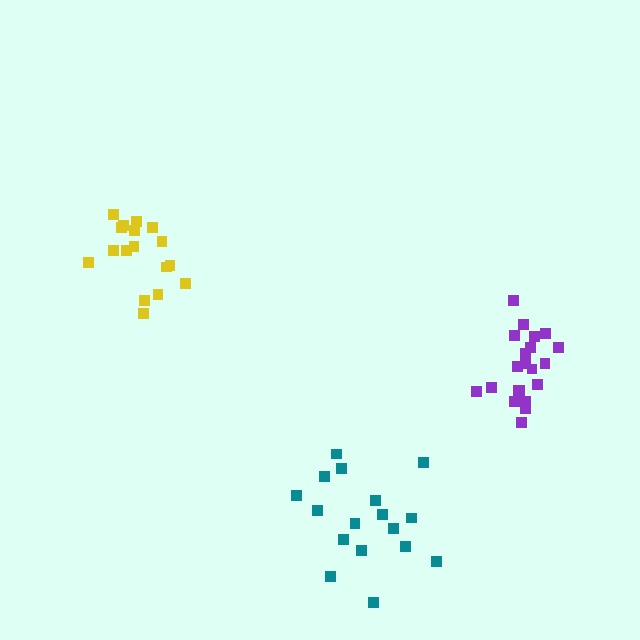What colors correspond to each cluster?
The clusters are colored: yellow, purple, teal.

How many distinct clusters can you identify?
There are 3 distinct clusters.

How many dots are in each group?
Group 1: 17 dots, Group 2: 21 dots, Group 3: 17 dots (55 total).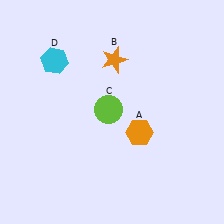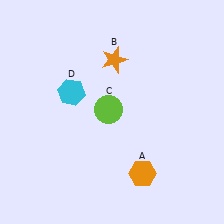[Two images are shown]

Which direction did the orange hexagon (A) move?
The orange hexagon (A) moved down.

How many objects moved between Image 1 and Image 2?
2 objects moved between the two images.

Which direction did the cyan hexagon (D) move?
The cyan hexagon (D) moved down.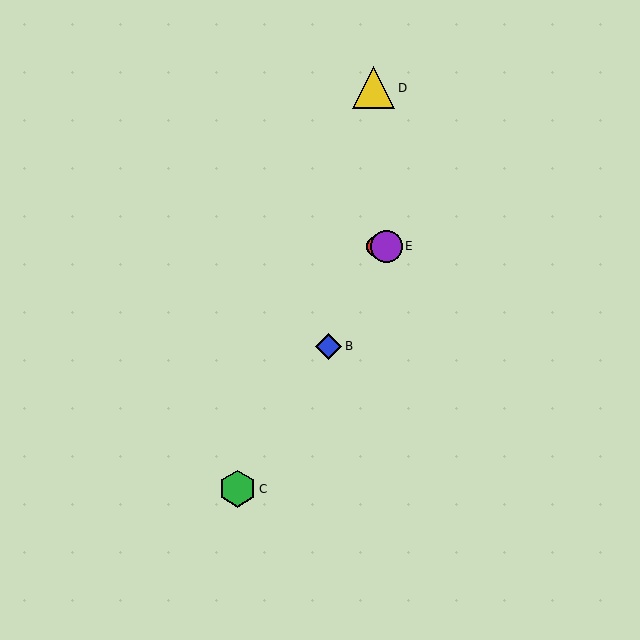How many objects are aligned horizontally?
2 objects (A, E) are aligned horizontally.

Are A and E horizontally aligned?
Yes, both are at y≈246.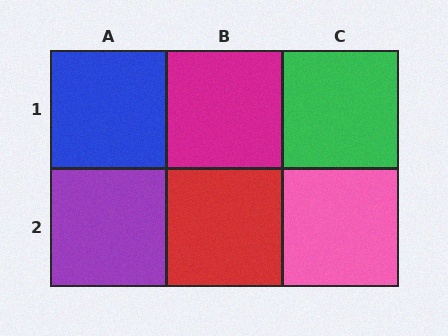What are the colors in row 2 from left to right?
Purple, red, pink.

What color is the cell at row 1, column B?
Magenta.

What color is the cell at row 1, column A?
Blue.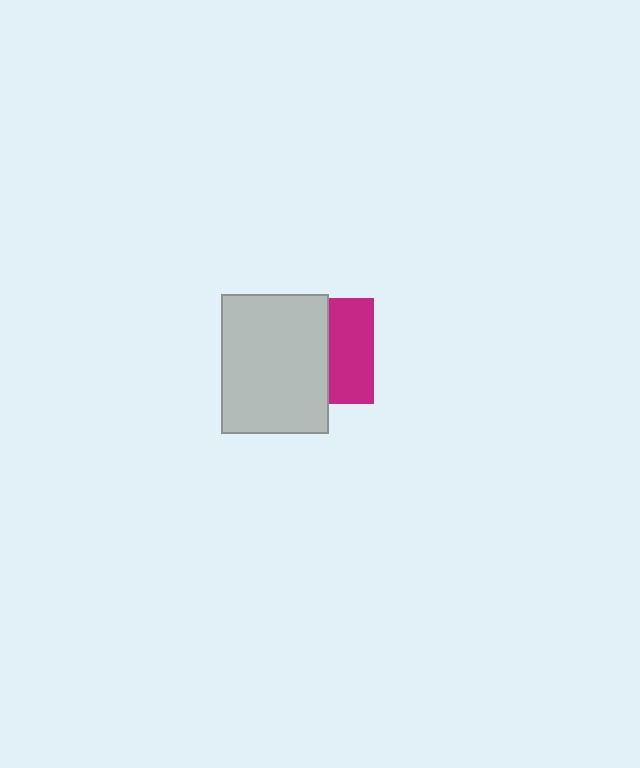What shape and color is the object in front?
The object in front is a light gray rectangle.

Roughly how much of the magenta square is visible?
A small part of it is visible (roughly 42%).